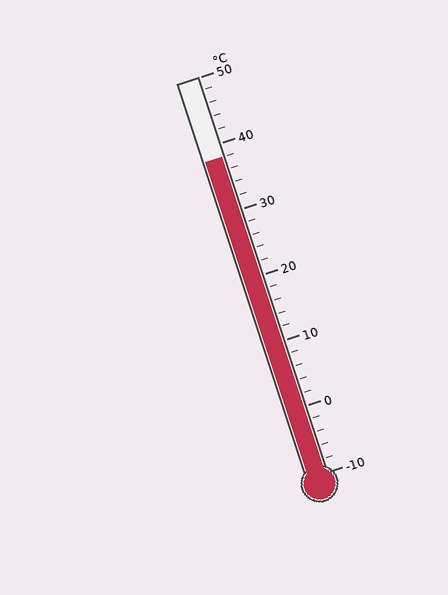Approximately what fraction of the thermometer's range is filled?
The thermometer is filled to approximately 80% of its range.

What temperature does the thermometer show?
The thermometer shows approximately 38°C.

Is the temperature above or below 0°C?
The temperature is above 0°C.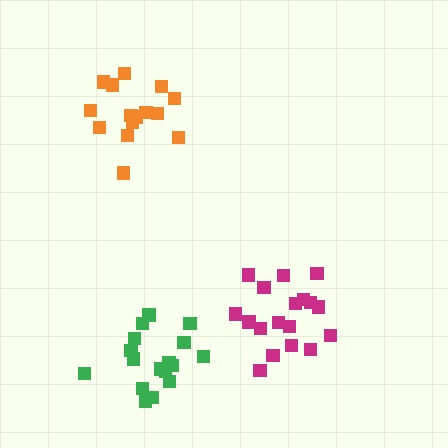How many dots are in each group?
Group 1: 18 dots, Group 2: 18 dots, Group 3: 15 dots (51 total).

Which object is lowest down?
The green cluster is bottommost.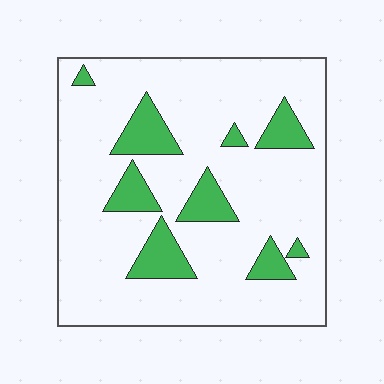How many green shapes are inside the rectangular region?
9.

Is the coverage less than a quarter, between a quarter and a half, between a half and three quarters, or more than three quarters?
Less than a quarter.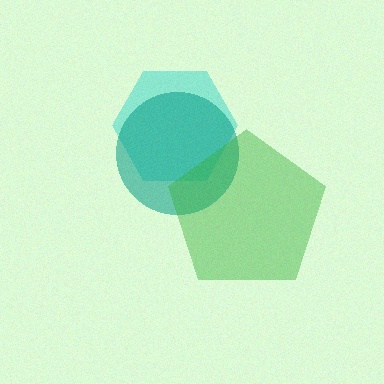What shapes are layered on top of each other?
The layered shapes are: a cyan hexagon, a teal circle, a green pentagon.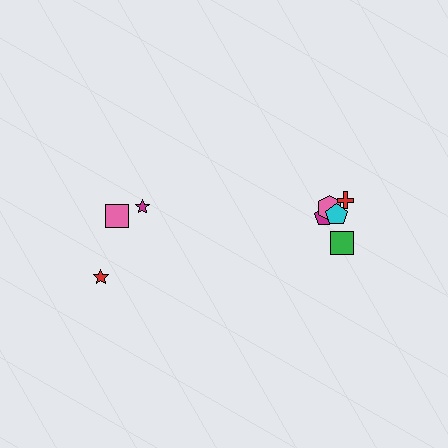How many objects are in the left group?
There are 3 objects.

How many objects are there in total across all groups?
There are 8 objects.